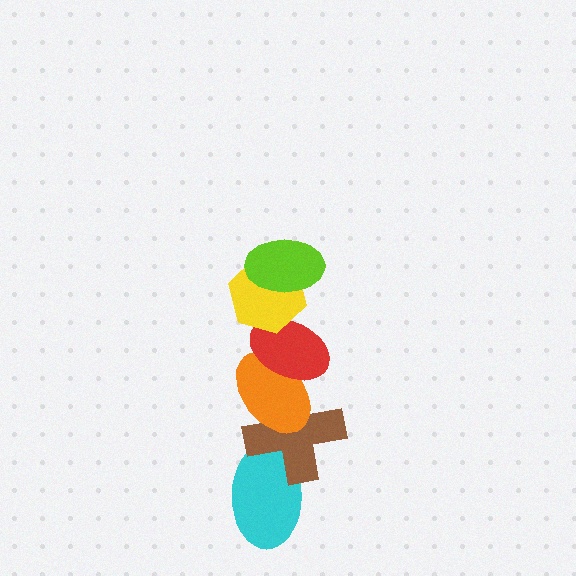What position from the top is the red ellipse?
The red ellipse is 3rd from the top.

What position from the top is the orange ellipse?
The orange ellipse is 4th from the top.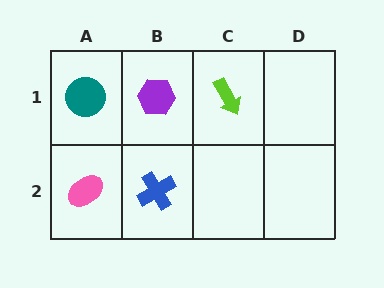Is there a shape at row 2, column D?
No, that cell is empty.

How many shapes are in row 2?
2 shapes.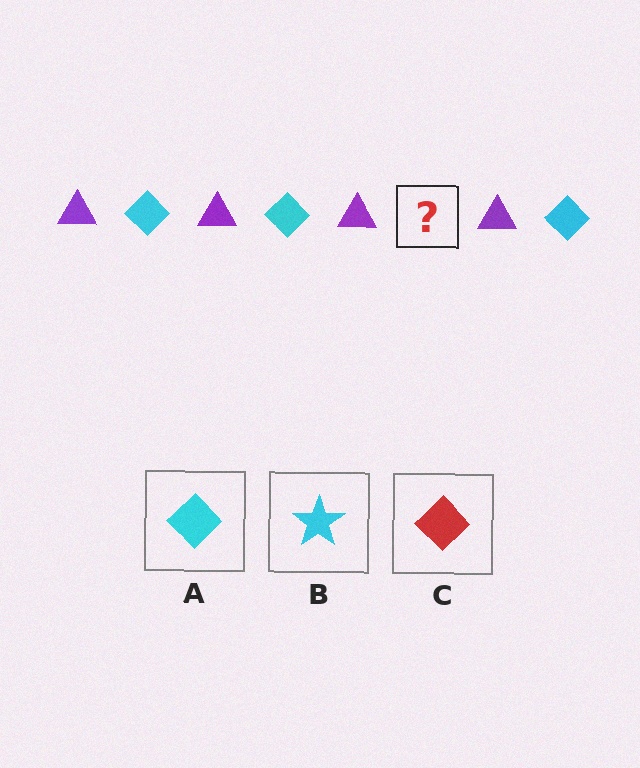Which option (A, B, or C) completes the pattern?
A.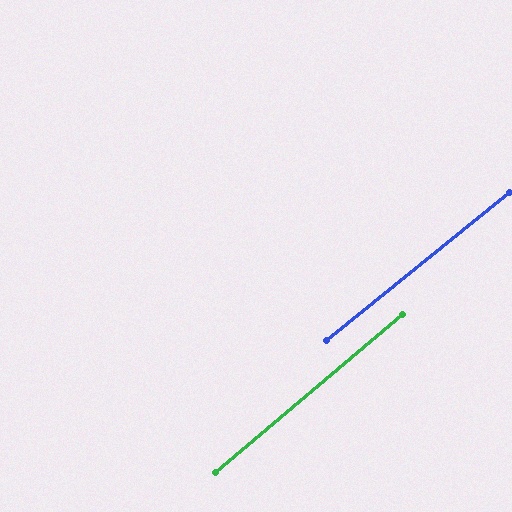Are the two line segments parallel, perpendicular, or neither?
Parallel — their directions differ by only 1.1°.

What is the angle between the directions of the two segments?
Approximately 1 degree.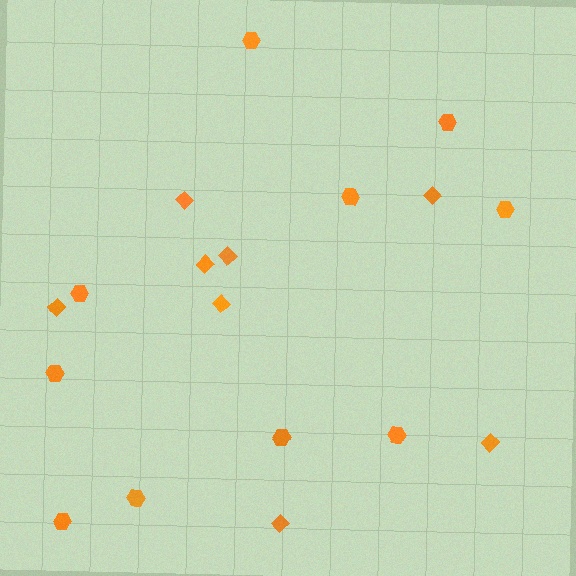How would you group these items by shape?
There are 2 groups: one group of hexagons (10) and one group of diamonds (8).